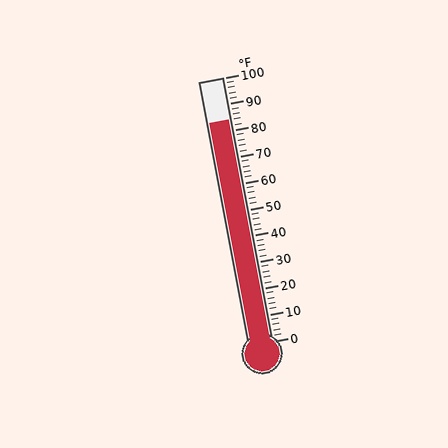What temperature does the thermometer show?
The thermometer shows approximately 84°F.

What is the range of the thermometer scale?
The thermometer scale ranges from 0°F to 100°F.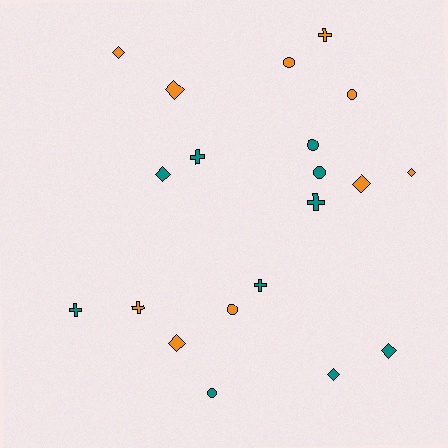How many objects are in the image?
There are 20 objects.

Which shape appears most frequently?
Diamond, with 8 objects.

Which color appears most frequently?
Teal, with 10 objects.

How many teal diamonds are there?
There are 3 teal diamonds.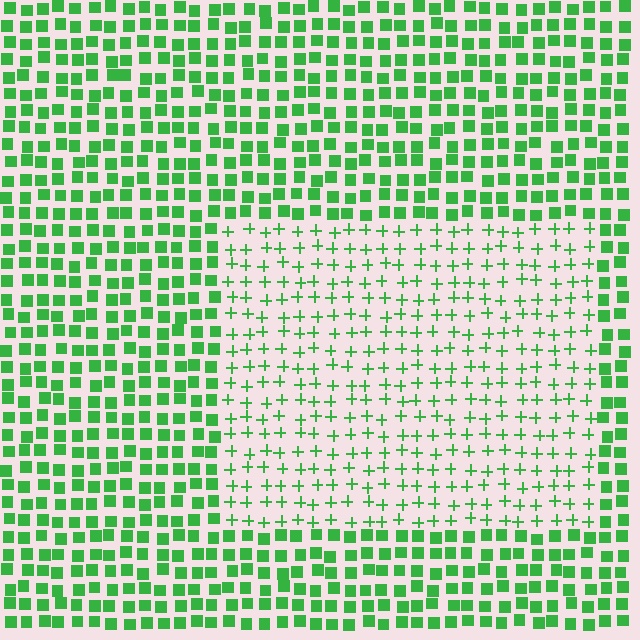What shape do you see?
I see a rectangle.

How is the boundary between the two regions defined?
The boundary is defined by a change in element shape: plus signs inside vs. squares outside. All elements share the same color and spacing.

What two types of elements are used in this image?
The image uses plus signs inside the rectangle region and squares outside it.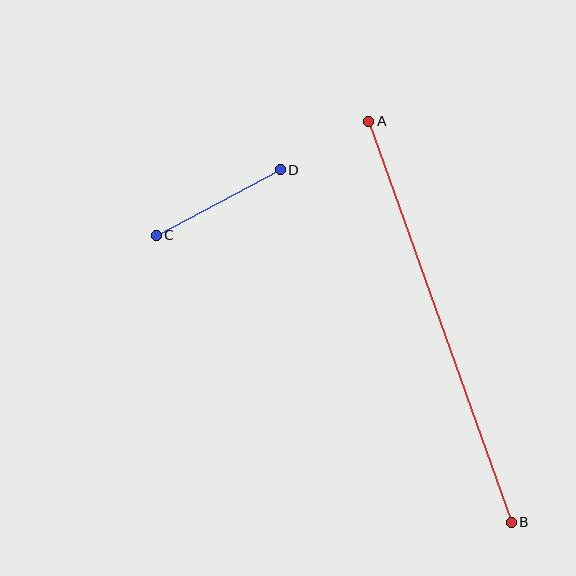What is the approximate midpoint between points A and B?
The midpoint is at approximately (440, 322) pixels.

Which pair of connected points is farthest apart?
Points A and B are farthest apart.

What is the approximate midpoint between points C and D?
The midpoint is at approximately (218, 203) pixels.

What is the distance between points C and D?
The distance is approximately 140 pixels.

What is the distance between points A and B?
The distance is approximately 425 pixels.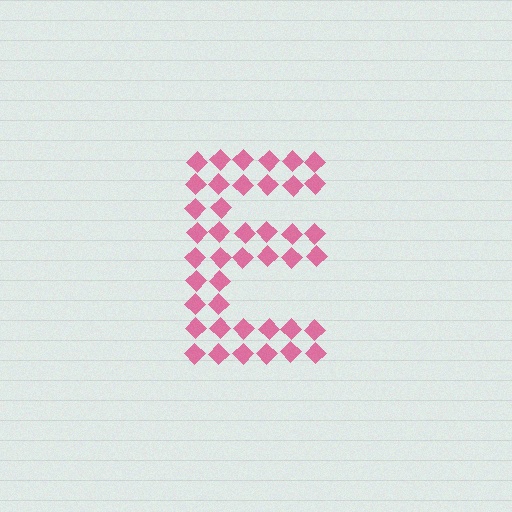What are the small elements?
The small elements are diamonds.